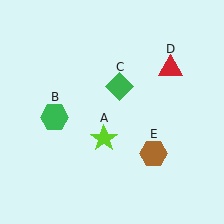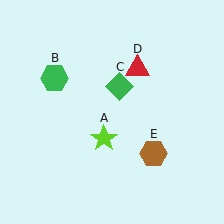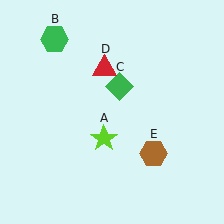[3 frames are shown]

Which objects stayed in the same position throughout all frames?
Lime star (object A) and green diamond (object C) and brown hexagon (object E) remained stationary.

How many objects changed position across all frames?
2 objects changed position: green hexagon (object B), red triangle (object D).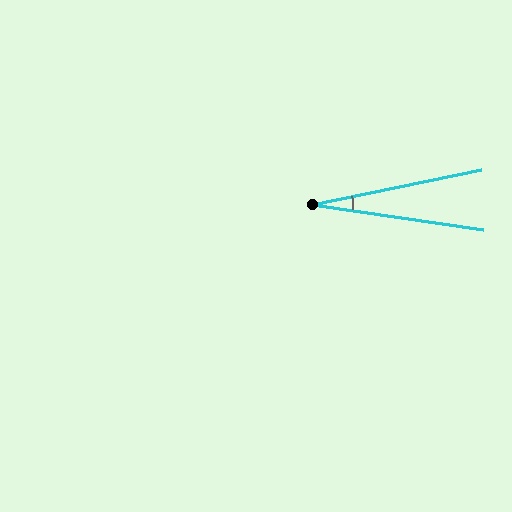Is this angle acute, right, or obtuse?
It is acute.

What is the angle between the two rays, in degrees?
Approximately 20 degrees.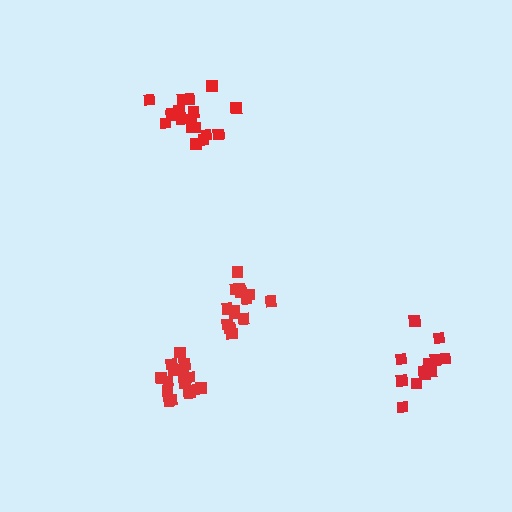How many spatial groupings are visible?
There are 4 spatial groupings.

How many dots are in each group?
Group 1: 14 dots, Group 2: 16 dots, Group 3: 19 dots, Group 4: 13 dots (62 total).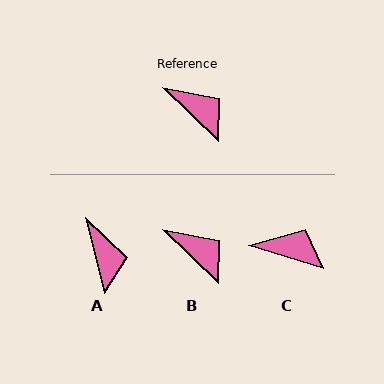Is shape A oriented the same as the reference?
No, it is off by about 32 degrees.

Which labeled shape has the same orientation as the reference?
B.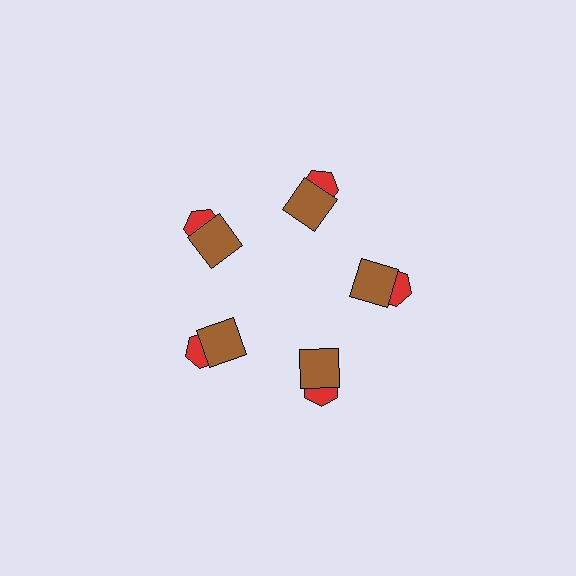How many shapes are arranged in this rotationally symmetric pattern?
There are 10 shapes, arranged in 5 groups of 2.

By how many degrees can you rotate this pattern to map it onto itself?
The pattern maps onto itself every 72 degrees of rotation.